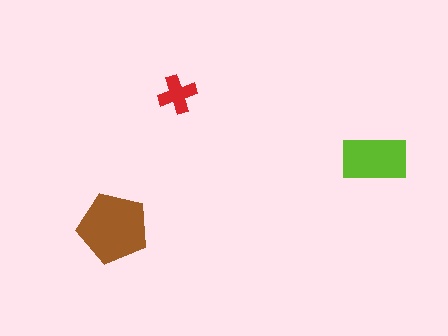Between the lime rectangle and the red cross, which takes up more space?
The lime rectangle.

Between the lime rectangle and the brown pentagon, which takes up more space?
The brown pentagon.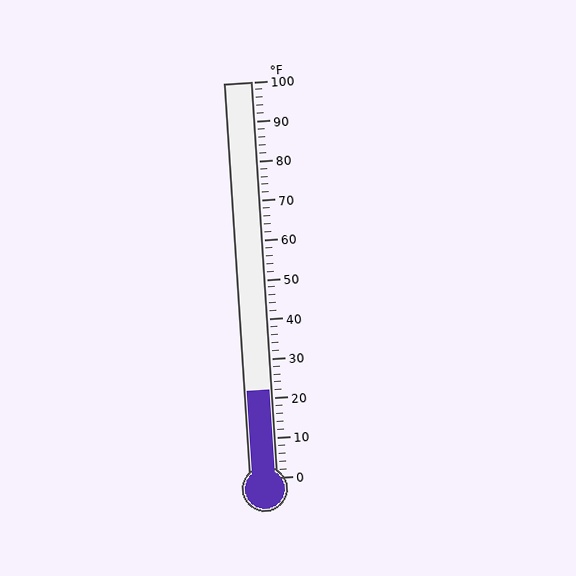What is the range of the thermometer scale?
The thermometer scale ranges from 0°F to 100°F.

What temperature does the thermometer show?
The thermometer shows approximately 22°F.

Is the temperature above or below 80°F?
The temperature is below 80°F.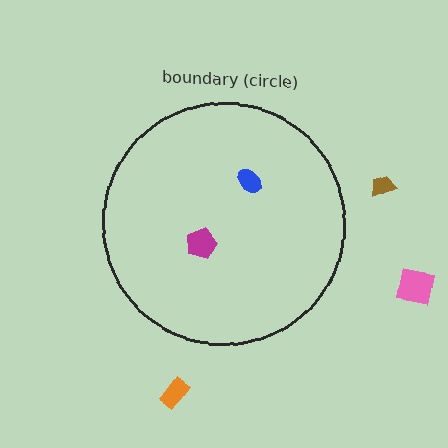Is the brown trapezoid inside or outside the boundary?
Outside.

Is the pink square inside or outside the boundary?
Outside.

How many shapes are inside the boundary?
2 inside, 3 outside.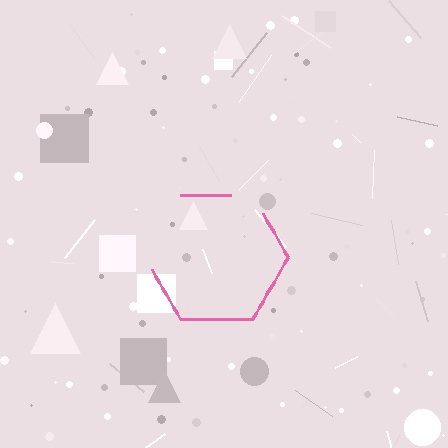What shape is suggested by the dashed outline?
The dashed outline suggests a hexagon.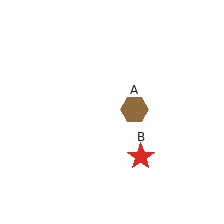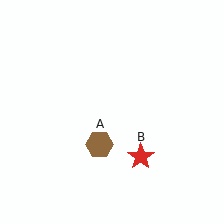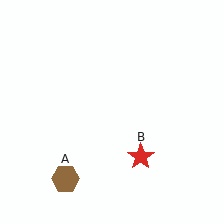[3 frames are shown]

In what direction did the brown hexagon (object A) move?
The brown hexagon (object A) moved down and to the left.